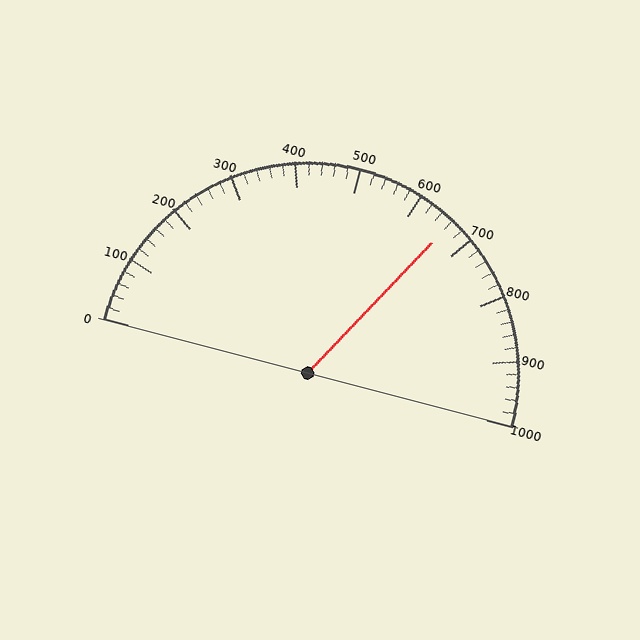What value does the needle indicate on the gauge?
The needle indicates approximately 660.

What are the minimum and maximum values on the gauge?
The gauge ranges from 0 to 1000.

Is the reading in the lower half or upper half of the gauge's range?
The reading is in the upper half of the range (0 to 1000).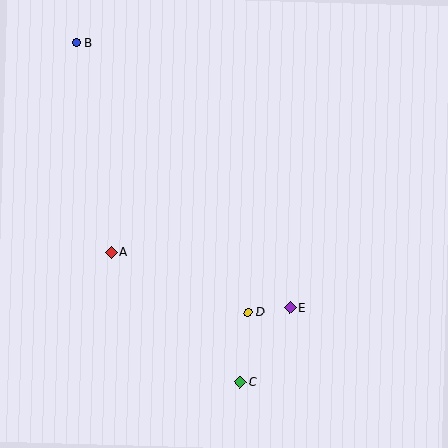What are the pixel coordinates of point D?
Point D is at (248, 312).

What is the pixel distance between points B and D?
The distance between B and D is 320 pixels.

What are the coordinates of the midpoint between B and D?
The midpoint between B and D is at (162, 177).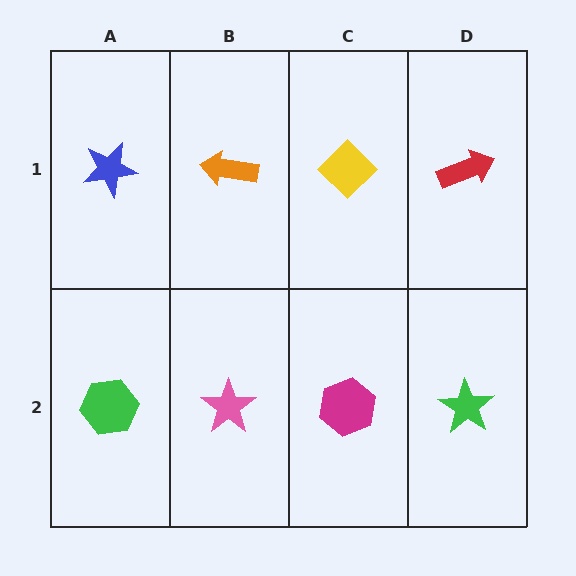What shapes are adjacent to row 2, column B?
An orange arrow (row 1, column B), a green hexagon (row 2, column A), a magenta hexagon (row 2, column C).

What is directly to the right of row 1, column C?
A red arrow.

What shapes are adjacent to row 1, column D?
A green star (row 2, column D), a yellow diamond (row 1, column C).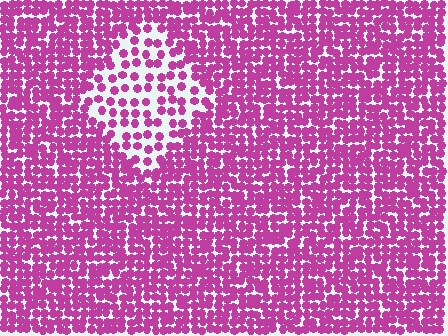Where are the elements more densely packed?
The elements are more densely packed outside the diamond boundary.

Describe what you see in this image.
The image contains small magenta elements arranged at two different densities. A diamond-shaped region is visible where the elements are less densely packed than the surrounding area.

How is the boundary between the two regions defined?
The boundary is defined by a change in element density (approximately 2.2x ratio). All elements are the same color, size, and shape.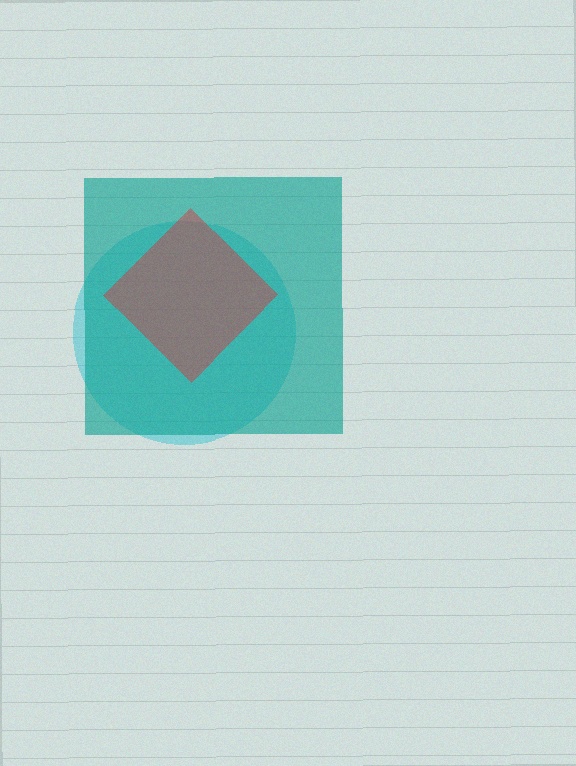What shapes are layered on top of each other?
The layered shapes are: a cyan circle, a teal square, a red diamond.